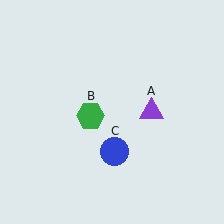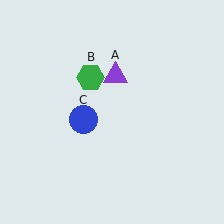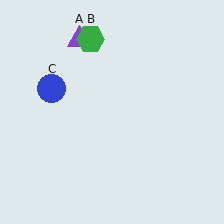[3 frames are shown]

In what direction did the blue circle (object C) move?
The blue circle (object C) moved up and to the left.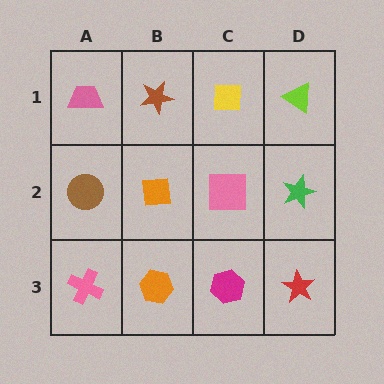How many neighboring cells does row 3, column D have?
2.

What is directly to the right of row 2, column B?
A pink square.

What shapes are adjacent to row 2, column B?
A brown star (row 1, column B), an orange hexagon (row 3, column B), a brown circle (row 2, column A), a pink square (row 2, column C).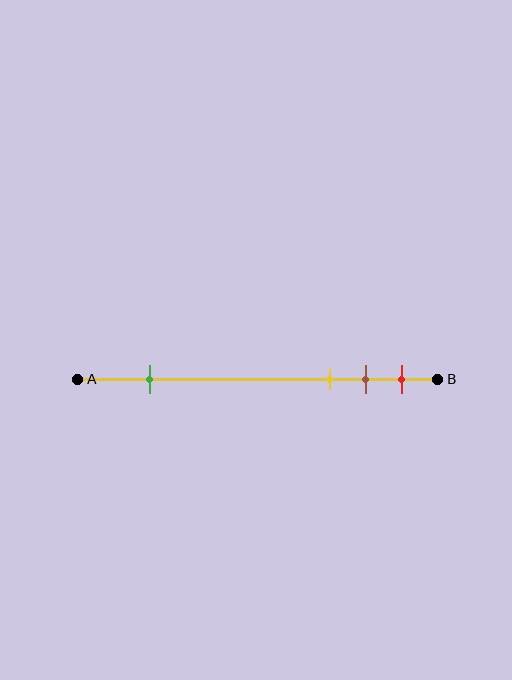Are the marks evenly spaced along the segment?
No, the marks are not evenly spaced.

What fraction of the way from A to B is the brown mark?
The brown mark is approximately 80% (0.8) of the way from A to B.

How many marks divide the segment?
There are 4 marks dividing the segment.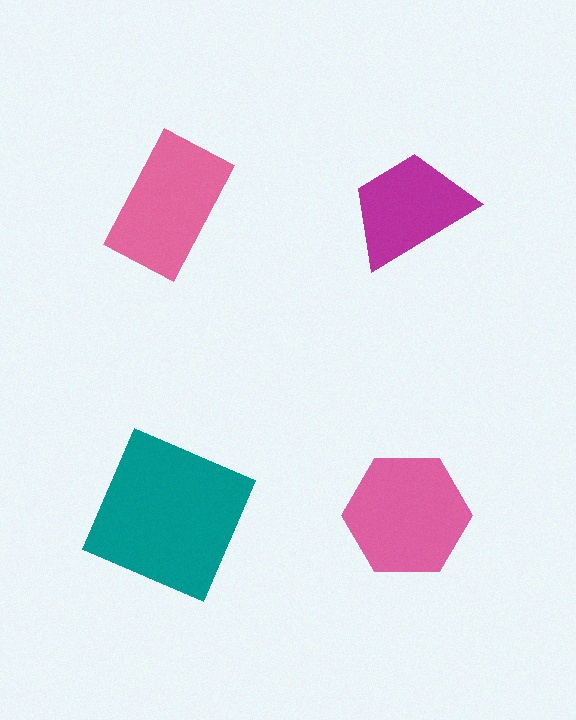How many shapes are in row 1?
2 shapes.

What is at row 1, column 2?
A magenta trapezoid.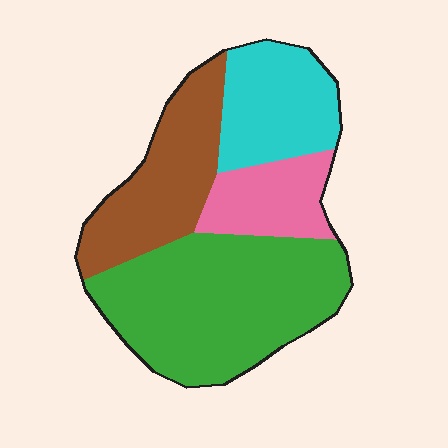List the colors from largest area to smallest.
From largest to smallest: green, brown, cyan, pink.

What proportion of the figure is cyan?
Cyan takes up between a sixth and a third of the figure.